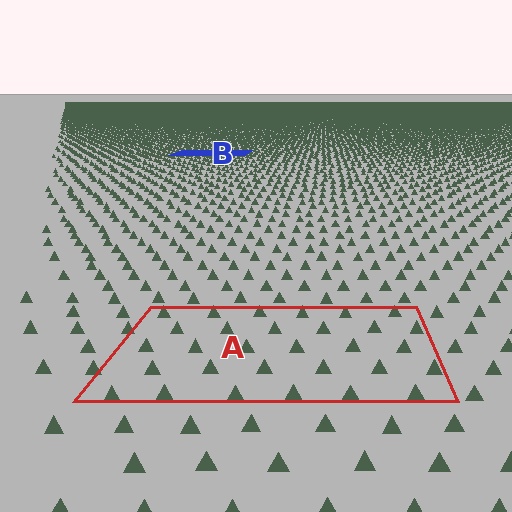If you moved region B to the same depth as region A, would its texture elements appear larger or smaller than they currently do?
They would appear larger. At a closer depth, the same texture elements are projected at a bigger on-screen size.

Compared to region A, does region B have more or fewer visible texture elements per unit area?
Region B has more texture elements per unit area — they are packed more densely because it is farther away.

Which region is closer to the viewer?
Region A is closer. The texture elements there are larger and more spread out.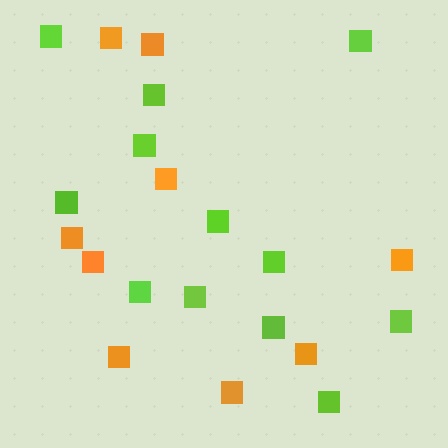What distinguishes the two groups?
There are 2 groups: one group of lime squares (12) and one group of orange squares (9).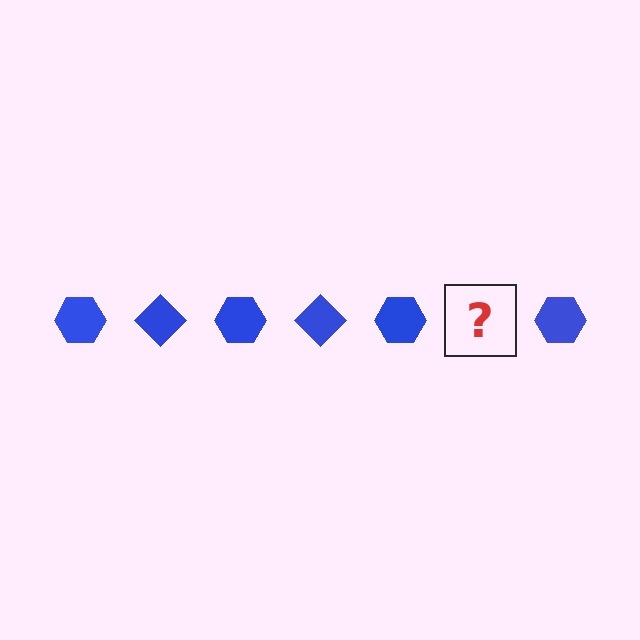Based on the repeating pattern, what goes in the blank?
The blank should be a blue diamond.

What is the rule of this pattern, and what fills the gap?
The rule is that the pattern cycles through hexagon, diamond shapes in blue. The gap should be filled with a blue diamond.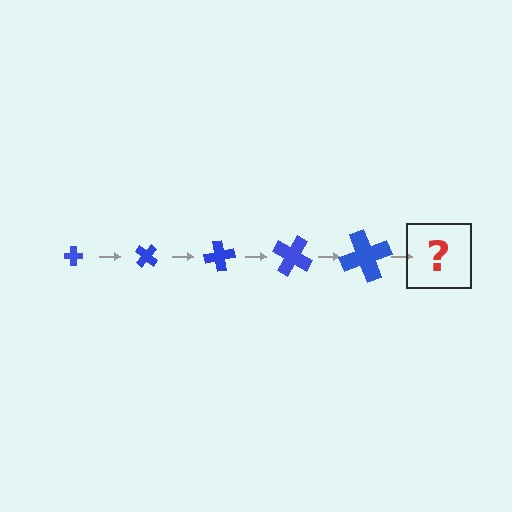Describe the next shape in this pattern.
It should be a cross, larger than the previous one and rotated 200 degrees from the start.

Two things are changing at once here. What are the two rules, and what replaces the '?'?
The two rules are that the cross grows larger each step and it rotates 40 degrees each step. The '?' should be a cross, larger than the previous one and rotated 200 degrees from the start.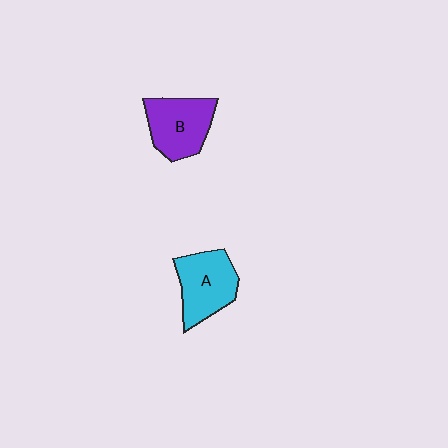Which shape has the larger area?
Shape A (cyan).